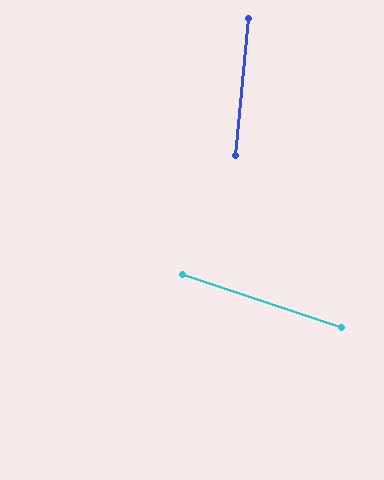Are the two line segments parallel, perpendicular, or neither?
Neither parallel nor perpendicular — they differ by about 77°.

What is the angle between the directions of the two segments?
Approximately 77 degrees.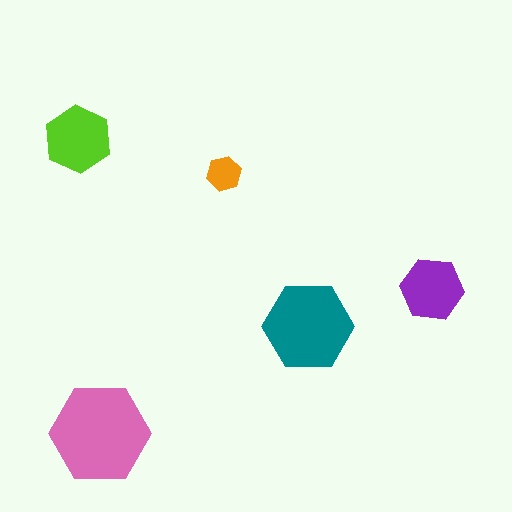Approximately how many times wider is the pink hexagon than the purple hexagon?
About 1.5 times wider.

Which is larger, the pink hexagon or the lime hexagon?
The pink one.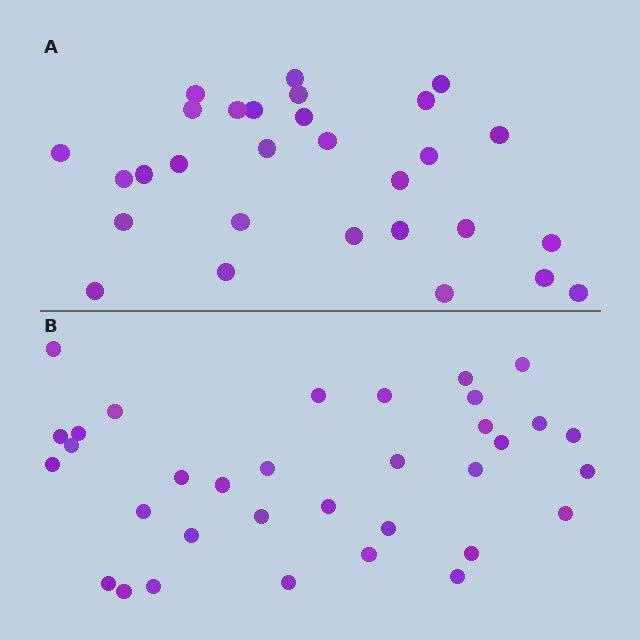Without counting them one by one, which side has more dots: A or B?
Region B (the bottom region) has more dots.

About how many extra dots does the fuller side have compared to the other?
Region B has about 5 more dots than region A.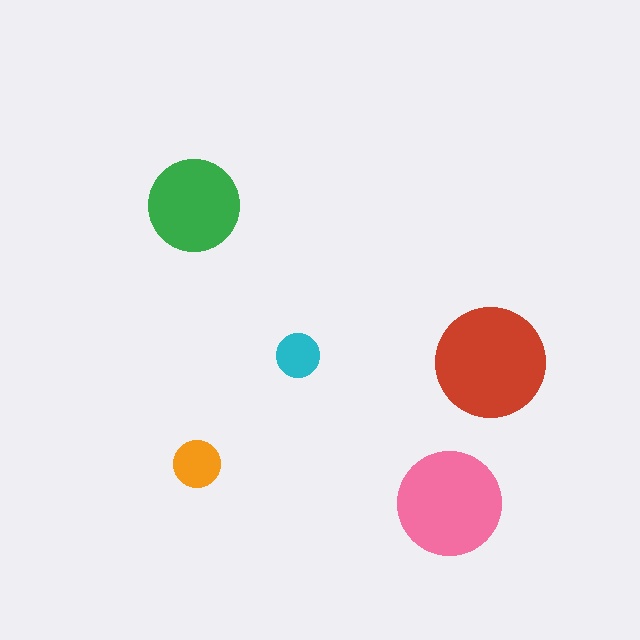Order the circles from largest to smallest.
the red one, the pink one, the green one, the orange one, the cyan one.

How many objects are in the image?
There are 5 objects in the image.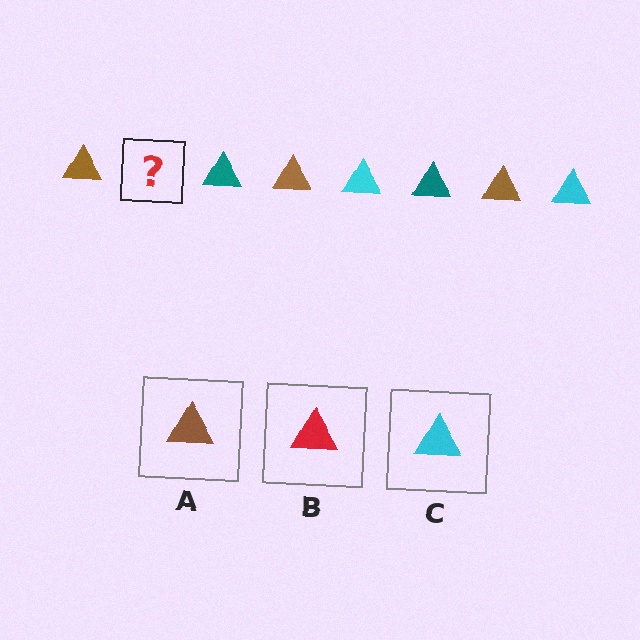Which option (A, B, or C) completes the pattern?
C.